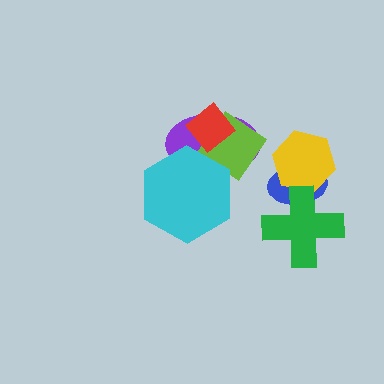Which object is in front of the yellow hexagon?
The green cross is in front of the yellow hexagon.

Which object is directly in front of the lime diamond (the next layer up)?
The red diamond is directly in front of the lime diamond.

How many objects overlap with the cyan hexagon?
2 objects overlap with the cyan hexagon.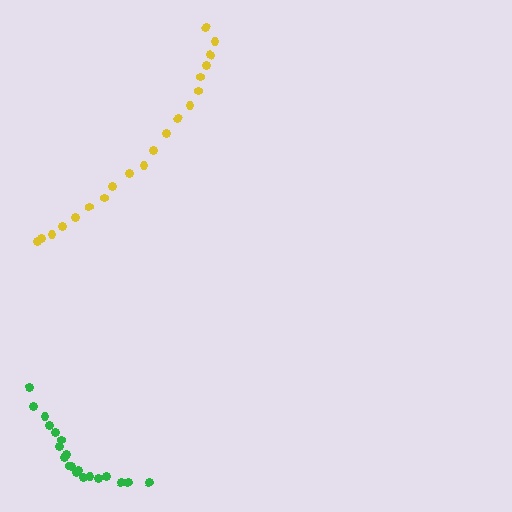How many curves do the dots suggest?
There are 2 distinct paths.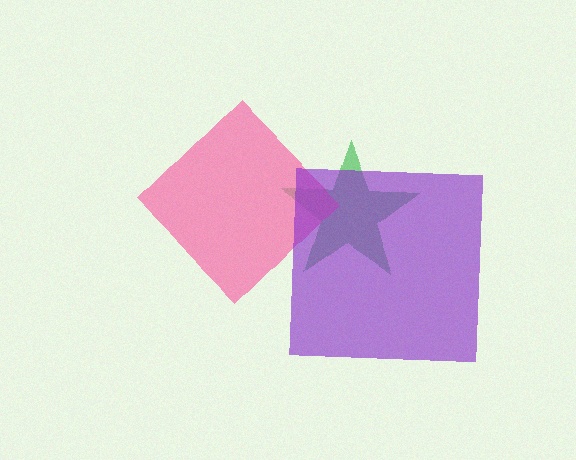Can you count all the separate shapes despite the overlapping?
Yes, there are 3 separate shapes.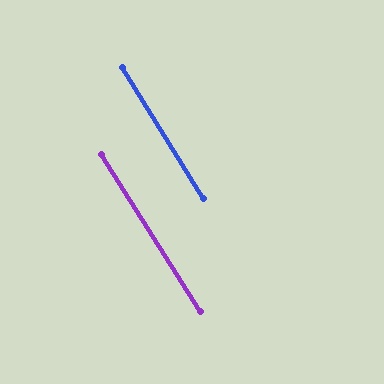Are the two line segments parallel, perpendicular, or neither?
Parallel — their directions differ by only 0.8°.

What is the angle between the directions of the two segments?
Approximately 1 degree.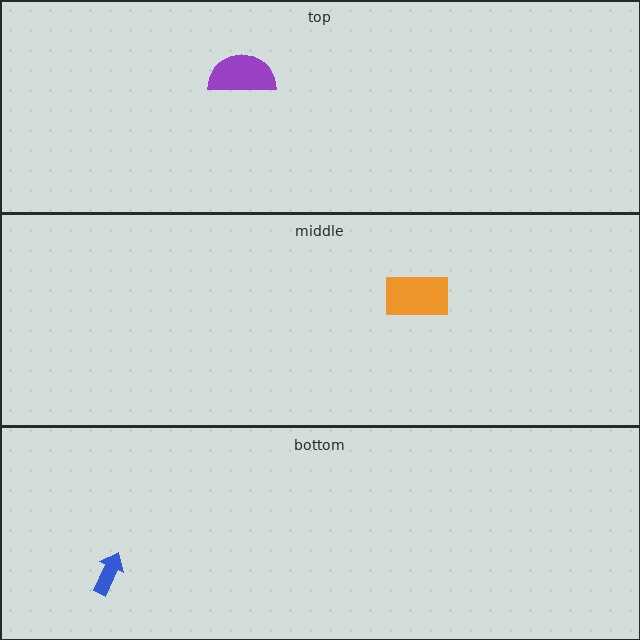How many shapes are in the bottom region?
1.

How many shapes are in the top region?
1.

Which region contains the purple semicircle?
The top region.